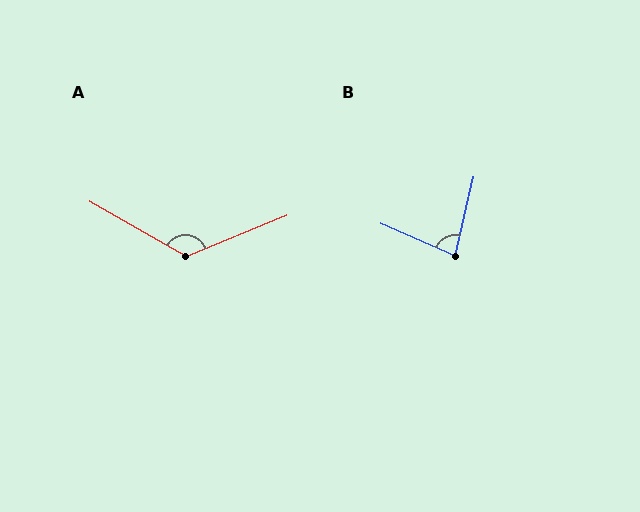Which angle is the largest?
A, at approximately 128 degrees.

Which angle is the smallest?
B, at approximately 80 degrees.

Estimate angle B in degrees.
Approximately 80 degrees.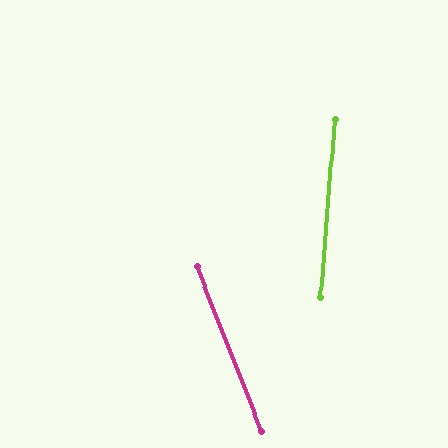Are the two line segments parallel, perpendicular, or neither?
Neither parallel nor perpendicular — they differ by about 26°.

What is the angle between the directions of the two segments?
Approximately 26 degrees.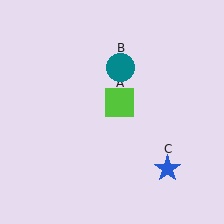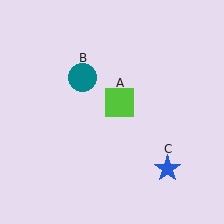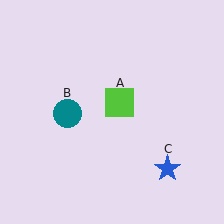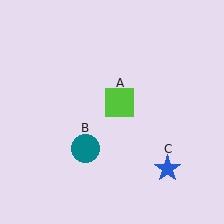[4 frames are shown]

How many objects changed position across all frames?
1 object changed position: teal circle (object B).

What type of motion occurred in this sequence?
The teal circle (object B) rotated counterclockwise around the center of the scene.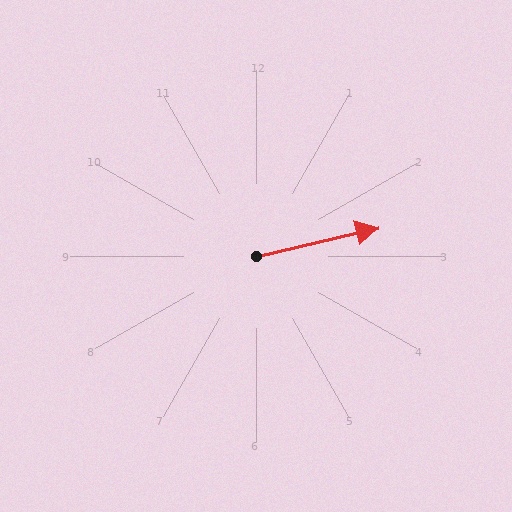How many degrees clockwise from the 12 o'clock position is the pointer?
Approximately 77 degrees.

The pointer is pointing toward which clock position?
Roughly 3 o'clock.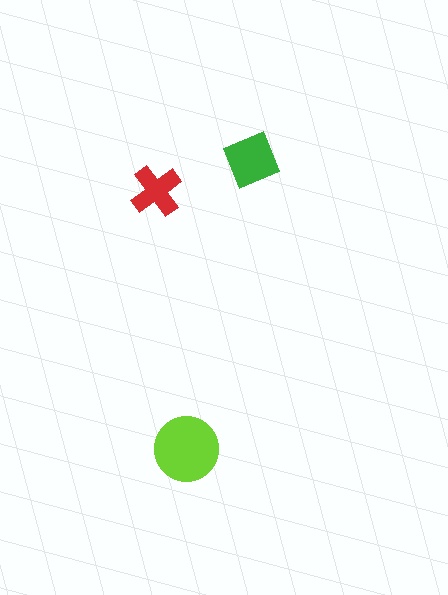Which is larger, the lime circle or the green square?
The lime circle.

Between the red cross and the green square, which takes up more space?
The green square.